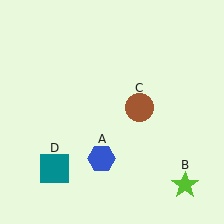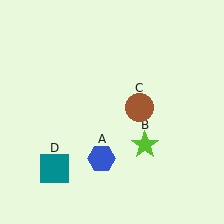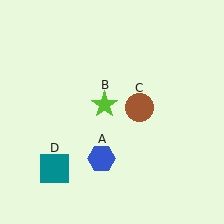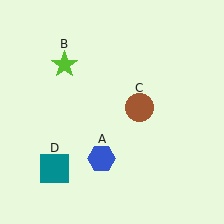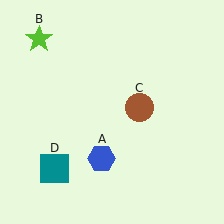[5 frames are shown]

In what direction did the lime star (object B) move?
The lime star (object B) moved up and to the left.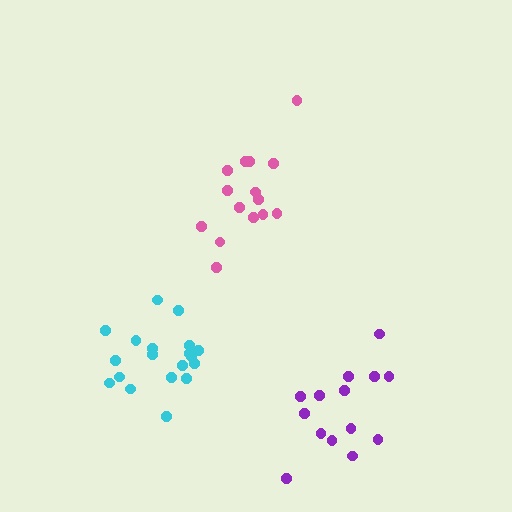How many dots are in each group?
Group 1: 15 dots, Group 2: 19 dots, Group 3: 14 dots (48 total).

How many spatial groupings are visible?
There are 3 spatial groupings.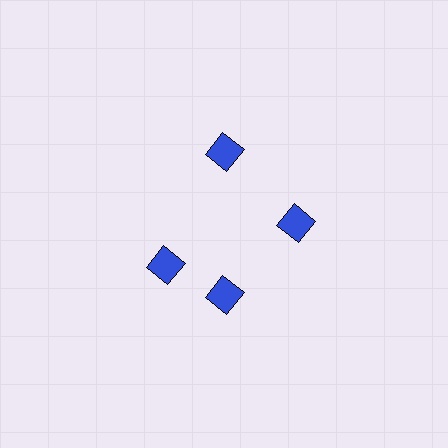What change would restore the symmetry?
The symmetry would be restored by rotating it back into even spacing with its neighbors so that all 4 diamonds sit at equal angles and equal distance from the center.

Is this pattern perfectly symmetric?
No. The 4 blue diamonds are arranged in a ring, but one element near the 9 o'clock position is rotated out of alignment along the ring, breaking the 4-fold rotational symmetry.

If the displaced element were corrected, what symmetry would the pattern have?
It would have 4-fold rotational symmetry — the pattern would map onto itself every 90 degrees.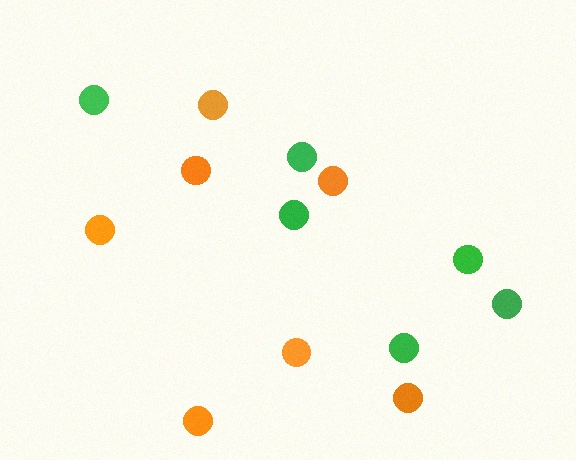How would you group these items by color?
There are 2 groups: one group of green circles (6) and one group of orange circles (7).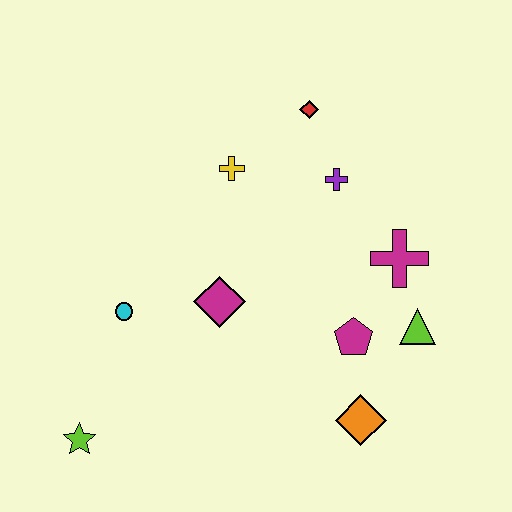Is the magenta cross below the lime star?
No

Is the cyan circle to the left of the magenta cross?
Yes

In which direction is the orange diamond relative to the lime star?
The orange diamond is to the right of the lime star.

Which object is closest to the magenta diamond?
The cyan circle is closest to the magenta diamond.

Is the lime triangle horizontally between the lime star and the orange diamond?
No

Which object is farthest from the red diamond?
The lime star is farthest from the red diamond.